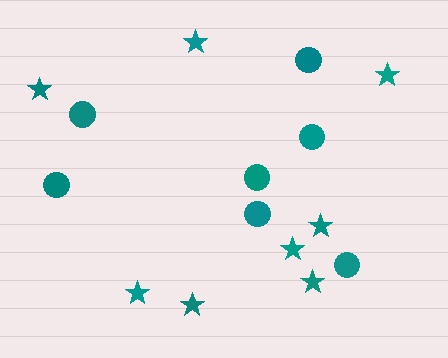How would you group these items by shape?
There are 2 groups: one group of circles (7) and one group of stars (8).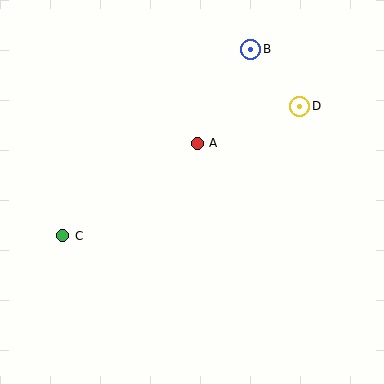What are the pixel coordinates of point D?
Point D is at (300, 106).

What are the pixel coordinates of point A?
Point A is at (197, 143).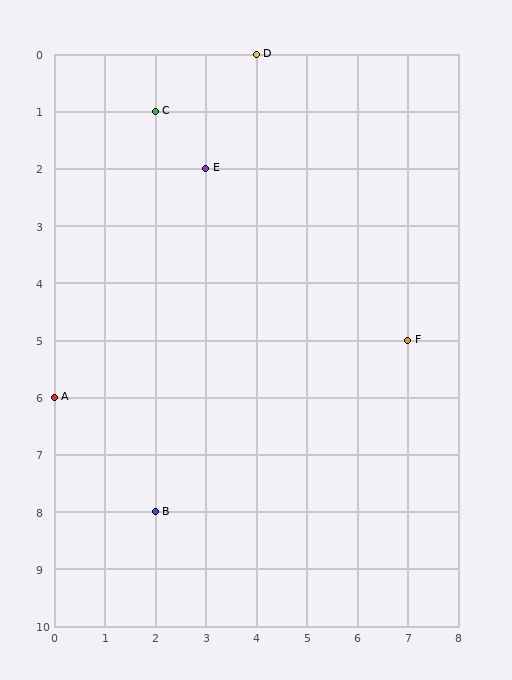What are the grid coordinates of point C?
Point C is at grid coordinates (2, 1).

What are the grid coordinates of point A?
Point A is at grid coordinates (0, 6).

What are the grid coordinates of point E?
Point E is at grid coordinates (3, 2).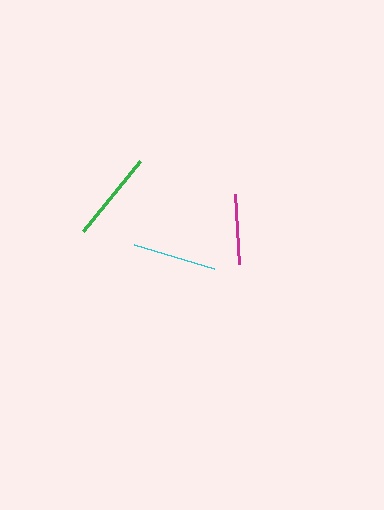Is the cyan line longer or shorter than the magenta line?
The cyan line is longer than the magenta line.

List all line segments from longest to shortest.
From longest to shortest: green, cyan, magenta.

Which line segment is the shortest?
The magenta line is the shortest at approximately 69 pixels.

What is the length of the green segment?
The green segment is approximately 90 pixels long.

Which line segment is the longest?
The green line is the longest at approximately 90 pixels.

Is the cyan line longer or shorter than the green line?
The green line is longer than the cyan line.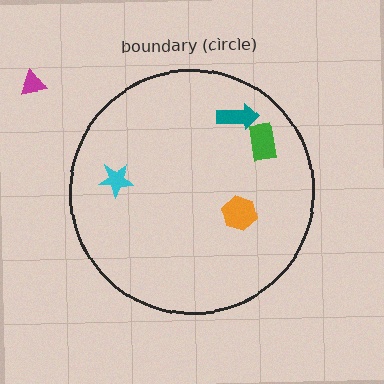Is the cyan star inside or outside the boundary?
Inside.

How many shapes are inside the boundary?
4 inside, 1 outside.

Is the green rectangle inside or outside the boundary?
Inside.